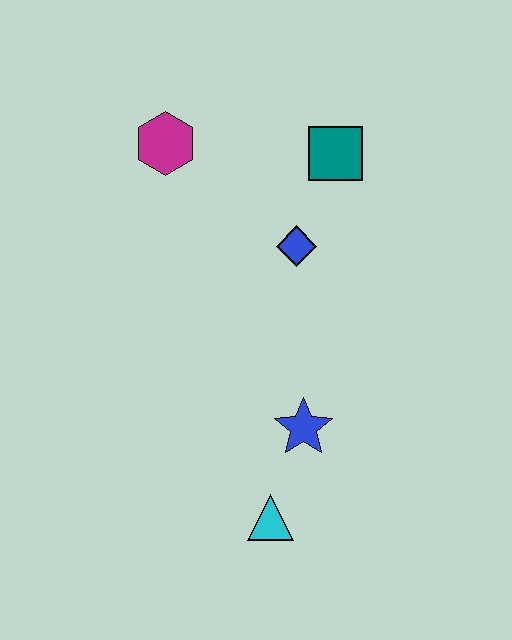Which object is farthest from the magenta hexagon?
The cyan triangle is farthest from the magenta hexagon.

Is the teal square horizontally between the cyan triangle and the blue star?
No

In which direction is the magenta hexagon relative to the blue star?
The magenta hexagon is above the blue star.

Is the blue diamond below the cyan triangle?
No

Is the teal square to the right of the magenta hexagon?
Yes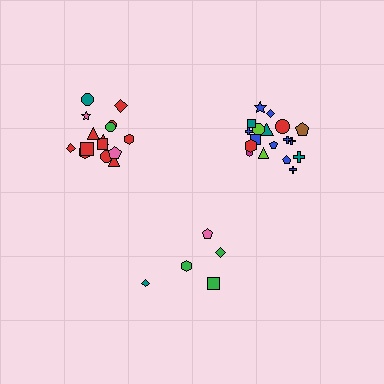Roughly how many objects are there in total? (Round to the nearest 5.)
Roughly 40 objects in total.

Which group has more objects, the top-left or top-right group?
The top-right group.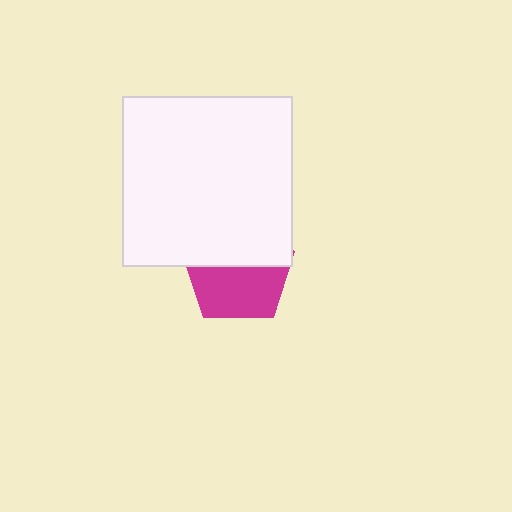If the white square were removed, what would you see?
You would see the complete magenta pentagon.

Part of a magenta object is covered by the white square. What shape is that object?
It is a pentagon.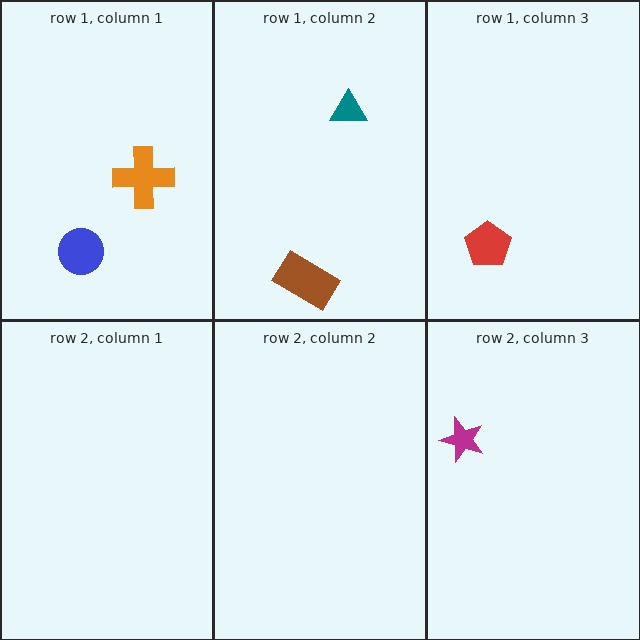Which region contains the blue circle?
The row 1, column 1 region.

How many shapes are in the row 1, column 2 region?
2.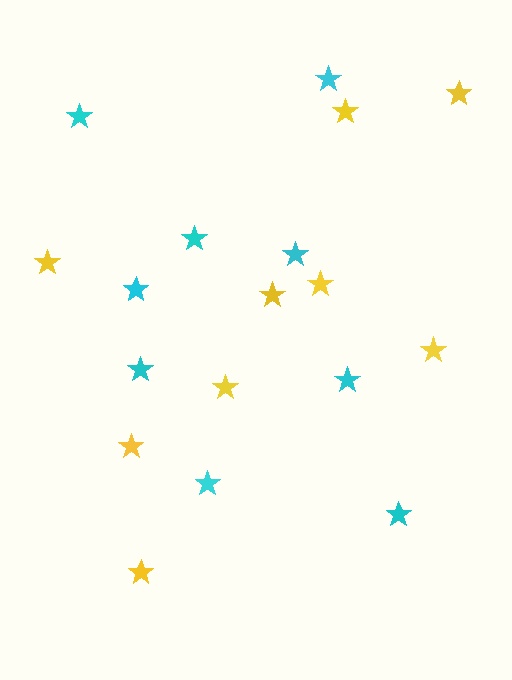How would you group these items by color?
There are 2 groups: one group of yellow stars (9) and one group of cyan stars (9).